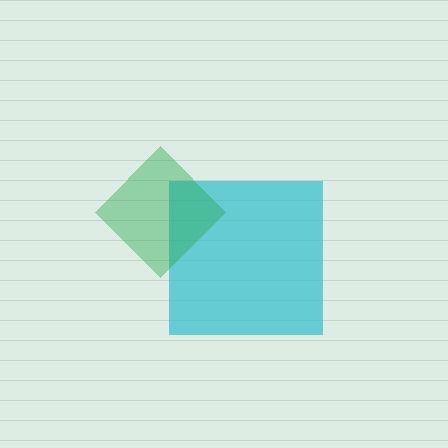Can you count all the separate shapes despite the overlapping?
Yes, there are 2 separate shapes.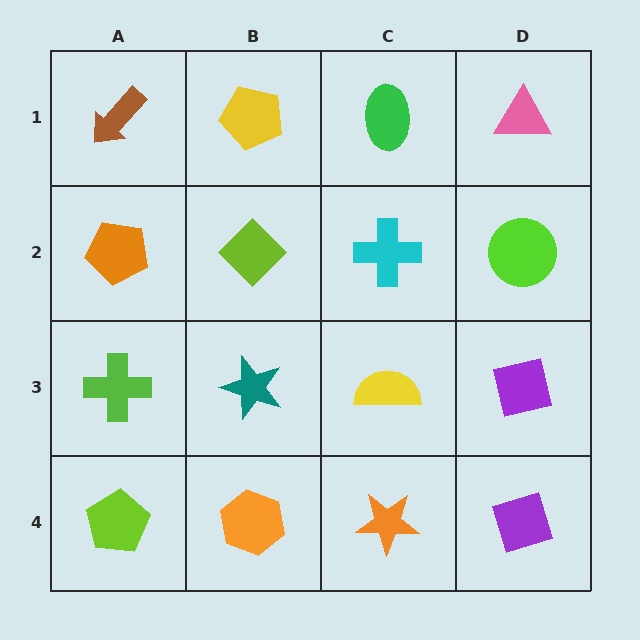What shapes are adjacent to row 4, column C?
A yellow semicircle (row 3, column C), an orange hexagon (row 4, column B), a purple diamond (row 4, column D).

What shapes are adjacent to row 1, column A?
An orange pentagon (row 2, column A), a yellow pentagon (row 1, column B).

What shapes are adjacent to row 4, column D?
A purple square (row 3, column D), an orange star (row 4, column C).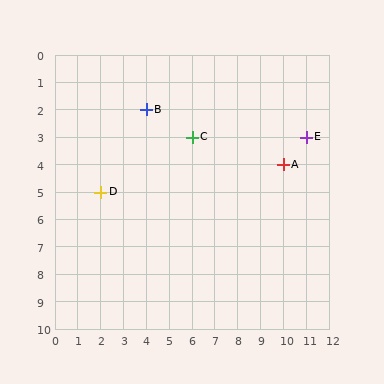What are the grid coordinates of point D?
Point D is at grid coordinates (2, 5).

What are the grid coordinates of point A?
Point A is at grid coordinates (10, 4).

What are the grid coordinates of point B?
Point B is at grid coordinates (4, 2).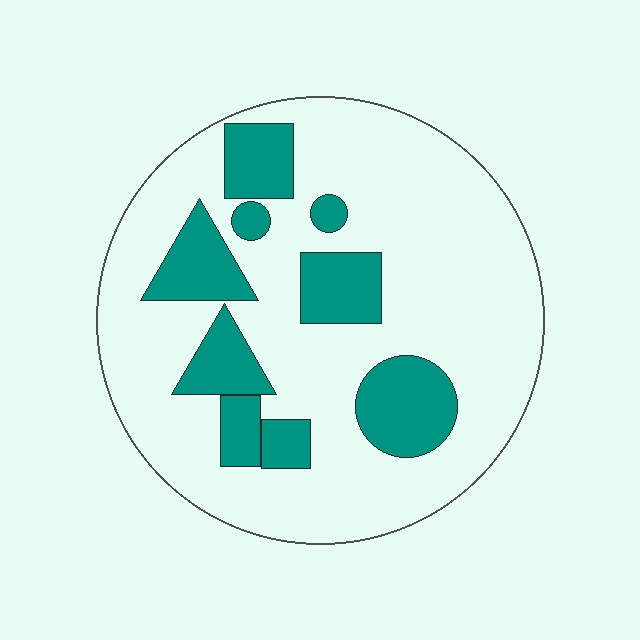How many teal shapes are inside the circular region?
9.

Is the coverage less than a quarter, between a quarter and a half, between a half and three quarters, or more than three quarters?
Less than a quarter.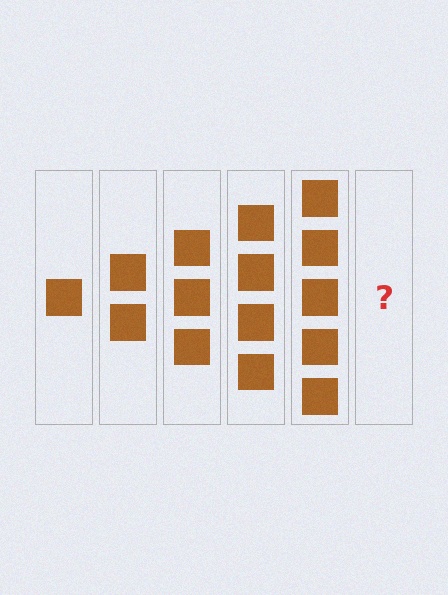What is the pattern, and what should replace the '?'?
The pattern is that each step adds one more square. The '?' should be 6 squares.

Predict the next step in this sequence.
The next step is 6 squares.